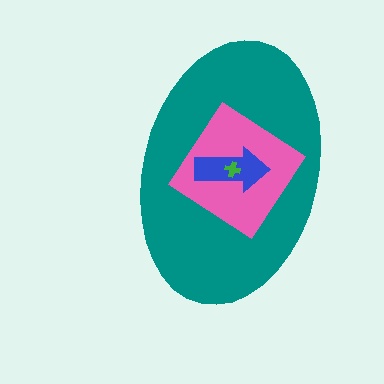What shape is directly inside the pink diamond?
The blue arrow.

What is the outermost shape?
The teal ellipse.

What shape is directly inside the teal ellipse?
The pink diamond.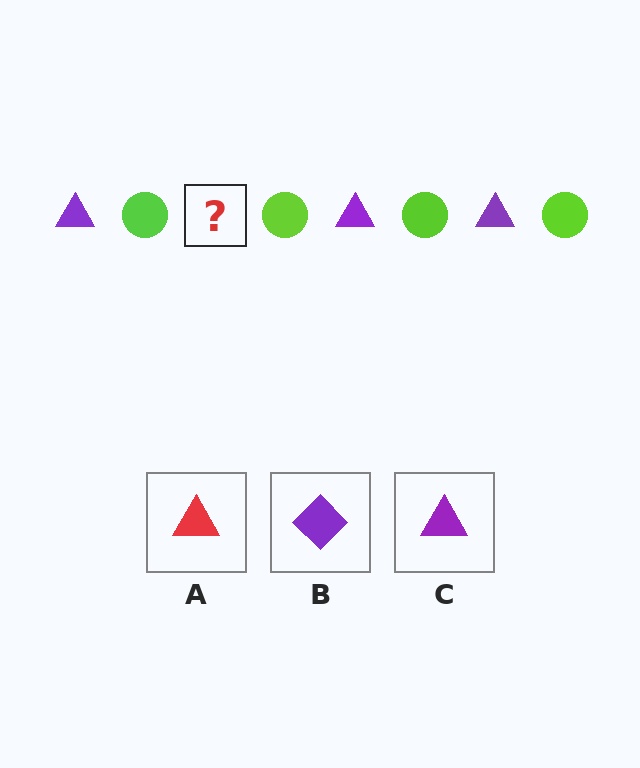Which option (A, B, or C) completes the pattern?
C.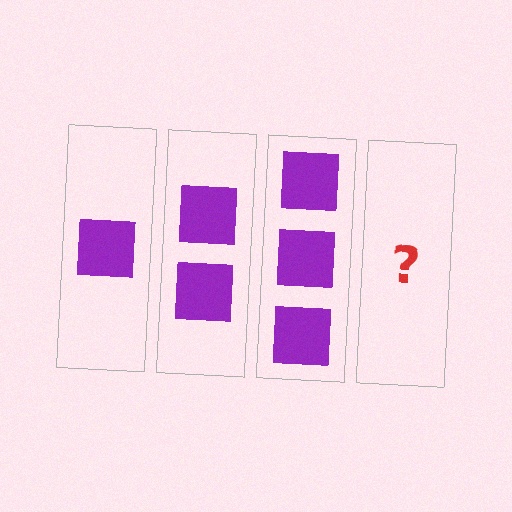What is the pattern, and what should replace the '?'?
The pattern is that each step adds one more square. The '?' should be 4 squares.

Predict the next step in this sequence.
The next step is 4 squares.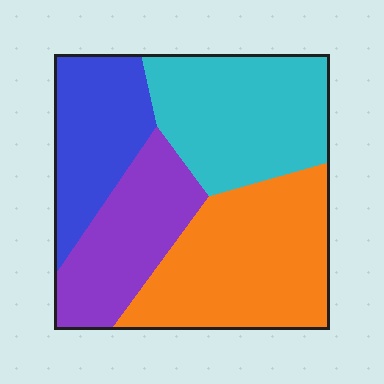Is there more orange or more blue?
Orange.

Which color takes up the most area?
Orange, at roughly 35%.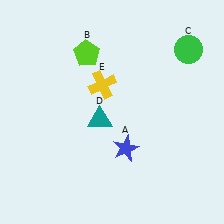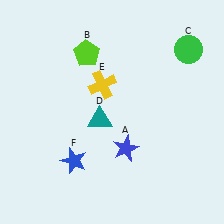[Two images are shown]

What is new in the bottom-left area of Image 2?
A blue star (F) was added in the bottom-left area of Image 2.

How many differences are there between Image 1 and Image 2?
There is 1 difference between the two images.